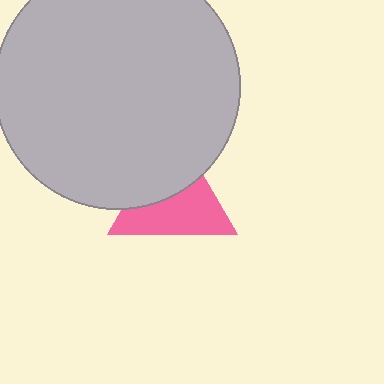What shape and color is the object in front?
The object in front is a light gray circle.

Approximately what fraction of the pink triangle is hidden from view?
Roughly 43% of the pink triangle is hidden behind the light gray circle.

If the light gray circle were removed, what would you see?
You would see the complete pink triangle.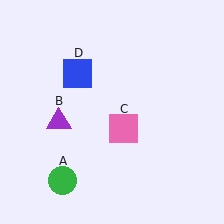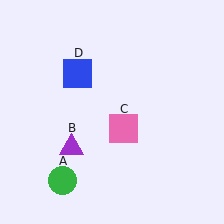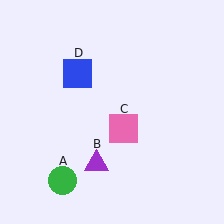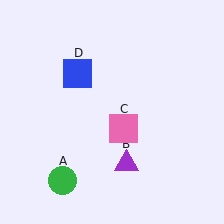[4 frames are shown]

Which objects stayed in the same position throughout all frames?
Green circle (object A) and pink square (object C) and blue square (object D) remained stationary.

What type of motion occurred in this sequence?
The purple triangle (object B) rotated counterclockwise around the center of the scene.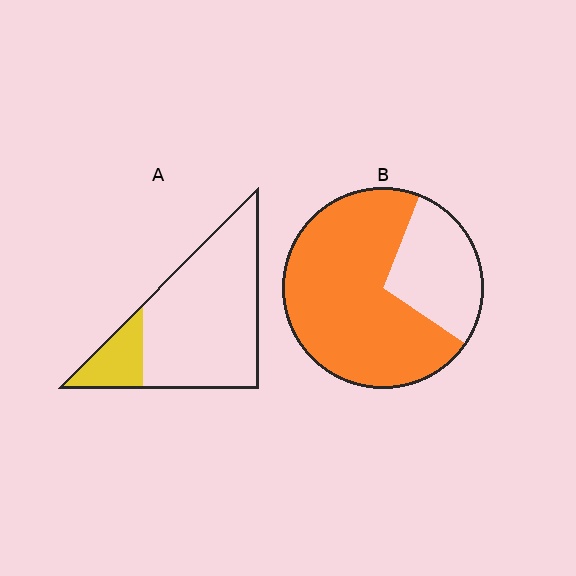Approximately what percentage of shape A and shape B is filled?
A is approximately 20% and B is approximately 70%.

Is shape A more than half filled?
No.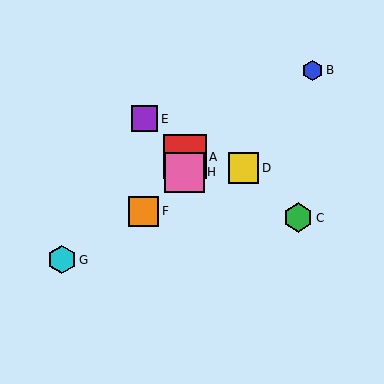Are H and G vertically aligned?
No, H is at x≈185 and G is at x≈62.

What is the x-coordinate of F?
Object F is at x≈144.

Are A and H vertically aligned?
Yes, both are at x≈185.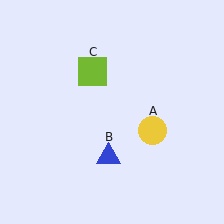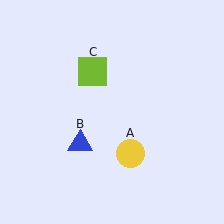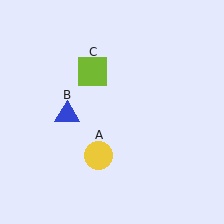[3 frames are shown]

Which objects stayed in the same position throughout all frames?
Lime square (object C) remained stationary.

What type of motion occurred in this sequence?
The yellow circle (object A), blue triangle (object B) rotated clockwise around the center of the scene.